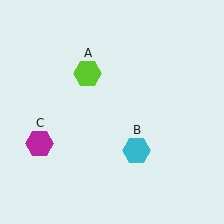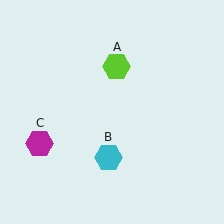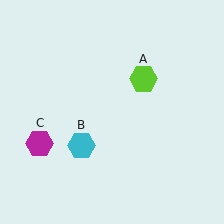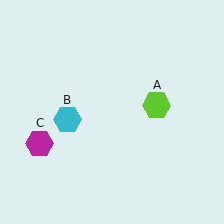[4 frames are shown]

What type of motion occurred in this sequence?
The lime hexagon (object A), cyan hexagon (object B) rotated clockwise around the center of the scene.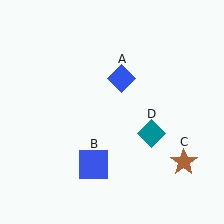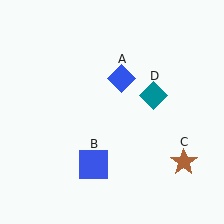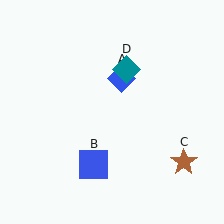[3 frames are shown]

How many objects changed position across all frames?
1 object changed position: teal diamond (object D).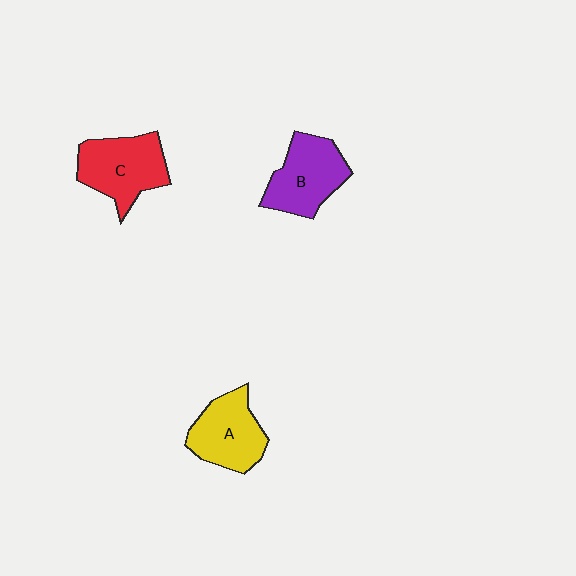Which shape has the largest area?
Shape C (red).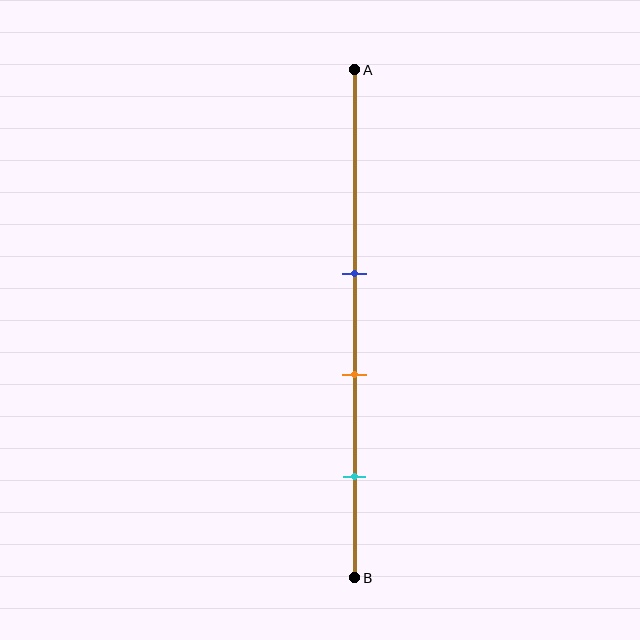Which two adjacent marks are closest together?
The blue and orange marks are the closest adjacent pair.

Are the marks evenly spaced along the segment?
Yes, the marks are approximately evenly spaced.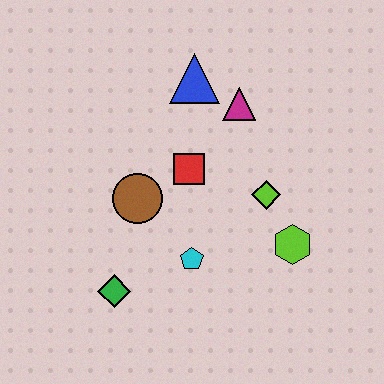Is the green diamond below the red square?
Yes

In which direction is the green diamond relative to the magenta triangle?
The green diamond is below the magenta triangle.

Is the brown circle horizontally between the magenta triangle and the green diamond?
Yes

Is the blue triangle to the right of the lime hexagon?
No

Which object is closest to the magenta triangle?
The blue triangle is closest to the magenta triangle.